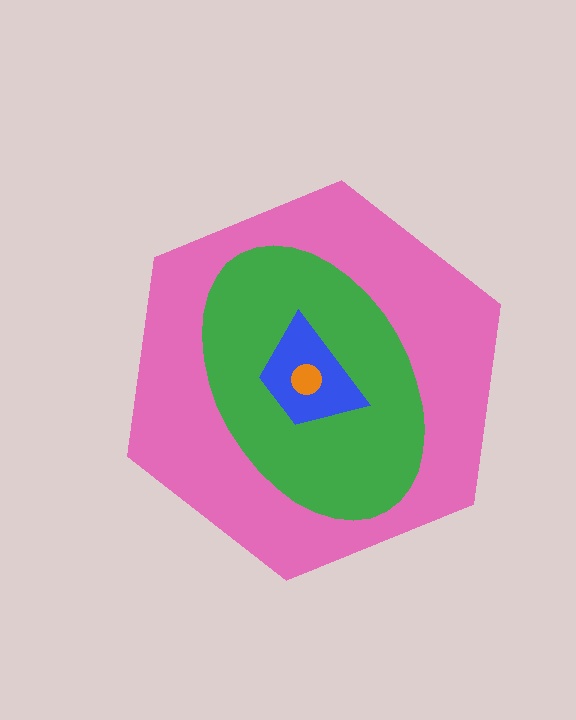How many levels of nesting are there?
4.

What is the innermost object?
The orange circle.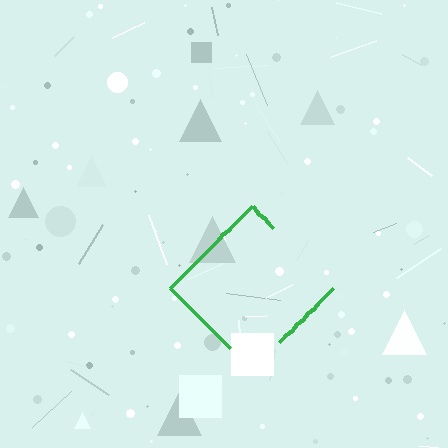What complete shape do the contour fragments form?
The contour fragments form a diamond.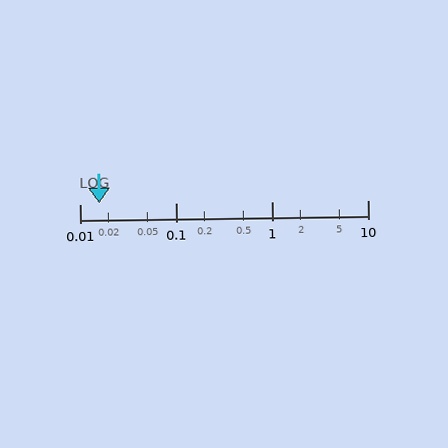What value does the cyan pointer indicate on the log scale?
The pointer indicates approximately 0.016.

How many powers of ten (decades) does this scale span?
The scale spans 3 decades, from 0.01 to 10.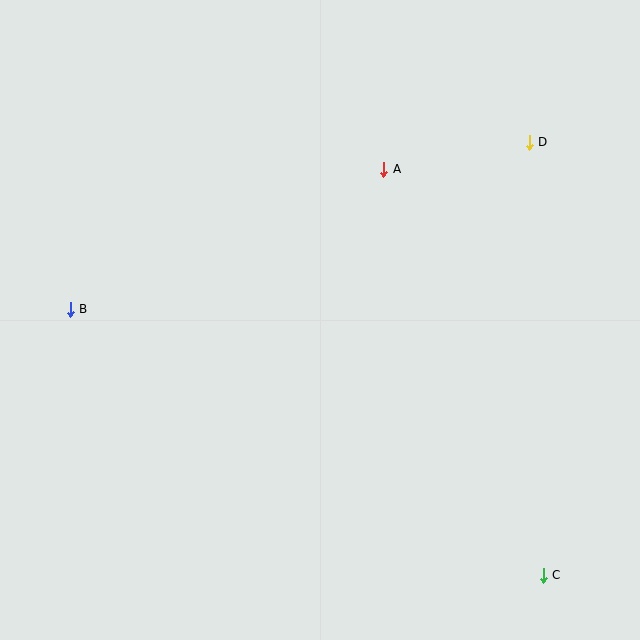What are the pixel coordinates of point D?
Point D is at (529, 142).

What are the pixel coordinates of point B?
Point B is at (70, 309).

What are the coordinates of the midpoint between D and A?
The midpoint between D and A is at (456, 156).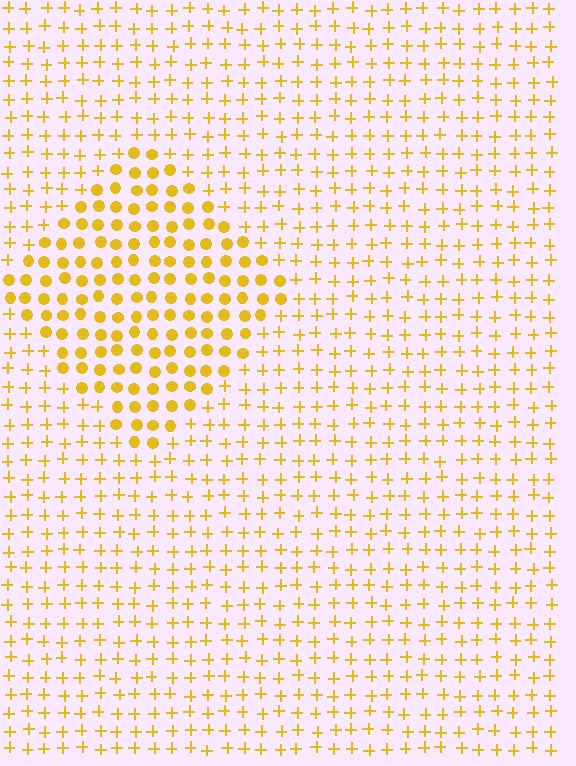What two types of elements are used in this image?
The image uses circles inside the diamond region and plus signs outside it.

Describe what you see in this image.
The image is filled with small yellow elements arranged in a uniform grid. A diamond-shaped region contains circles, while the surrounding area contains plus signs. The boundary is defined purely by the change in element shape.